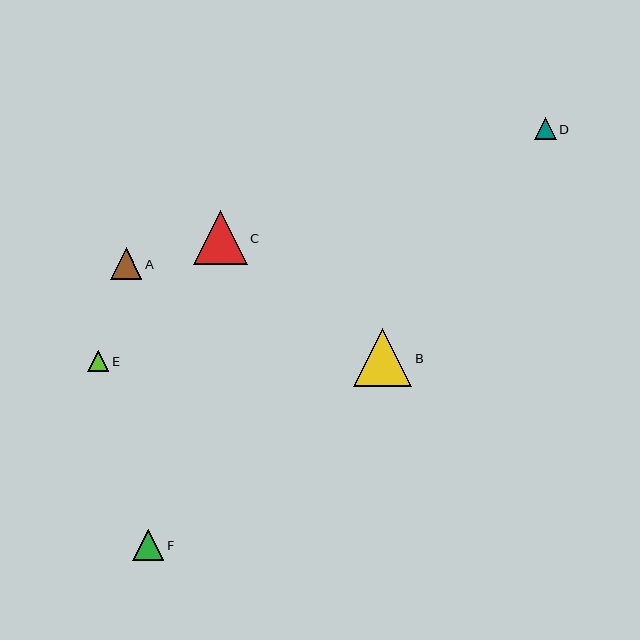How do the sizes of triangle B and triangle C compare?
Triangle B and triangle C are approximately the same size.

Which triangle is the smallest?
Triangle E is the smallest with a size of approximately 21 pixels.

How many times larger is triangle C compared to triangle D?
Triangle C is approximately 2.4 times the size of triangle D.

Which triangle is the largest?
Triangle B is the largest with a size of approximately 58 pixels.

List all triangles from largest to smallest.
From largest to smallest: B, C, A, F, D, E.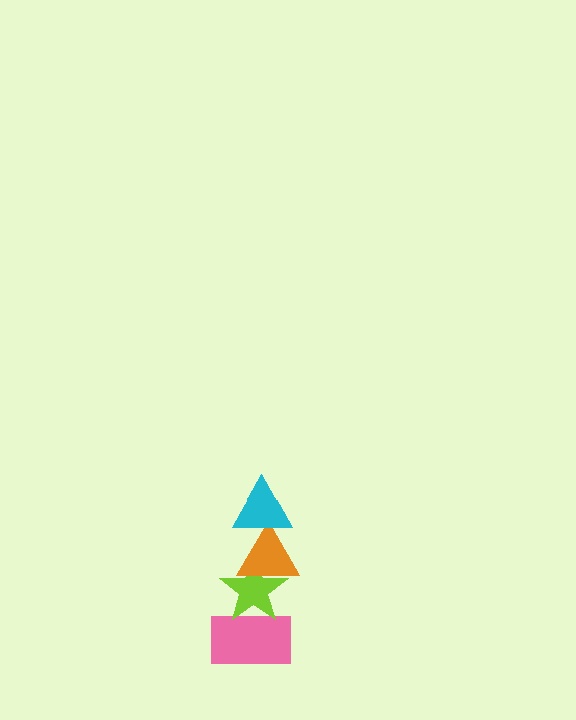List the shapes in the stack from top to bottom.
From top to bottom: the cyan triangle, the orange triangle, the lime star, the pink rectangle.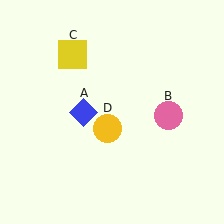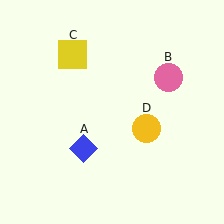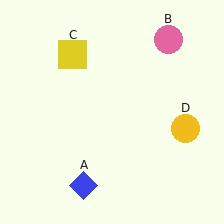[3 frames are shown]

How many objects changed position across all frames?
3 objects changed position: blue diamond (object A), pink circle (object B), yellow circle (object D).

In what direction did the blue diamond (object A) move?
The blue diamond (object A) moved down.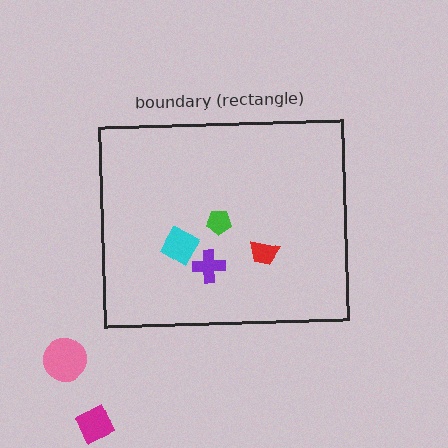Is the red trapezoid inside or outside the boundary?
Inside.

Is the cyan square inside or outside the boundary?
Inside.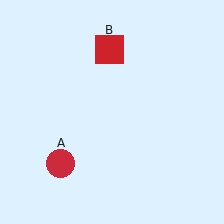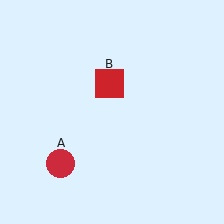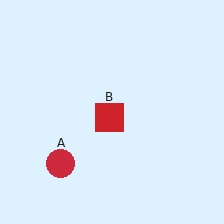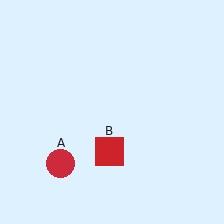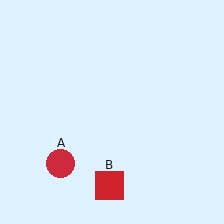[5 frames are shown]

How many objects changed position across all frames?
1 object changed position: red square (object B).